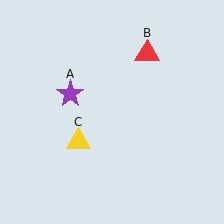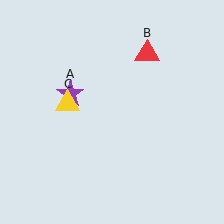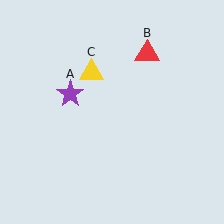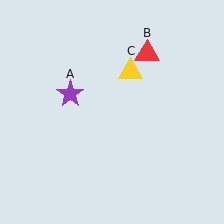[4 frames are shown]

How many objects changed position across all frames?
1 object changed position: yellow triangle (object C).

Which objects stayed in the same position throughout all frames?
Purple star (object A) and red triangle (object B) remained stationary.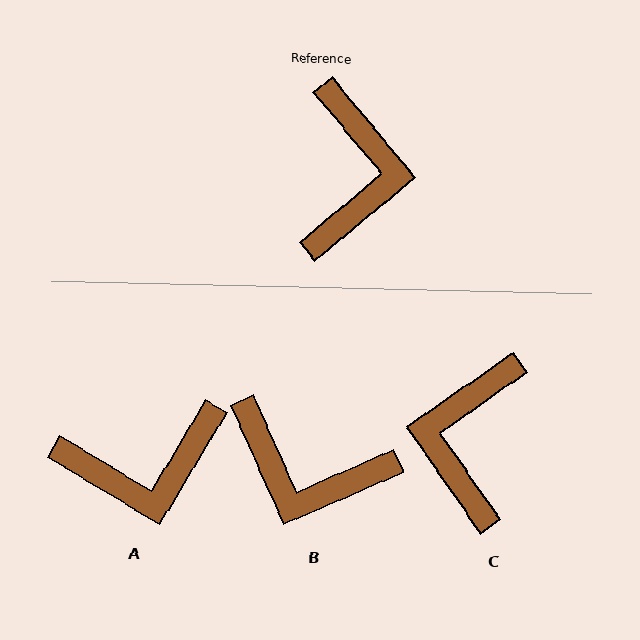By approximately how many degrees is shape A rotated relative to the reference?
Approximately 71 degrees clockwise.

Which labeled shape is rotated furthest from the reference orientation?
C, about 175 degrees away.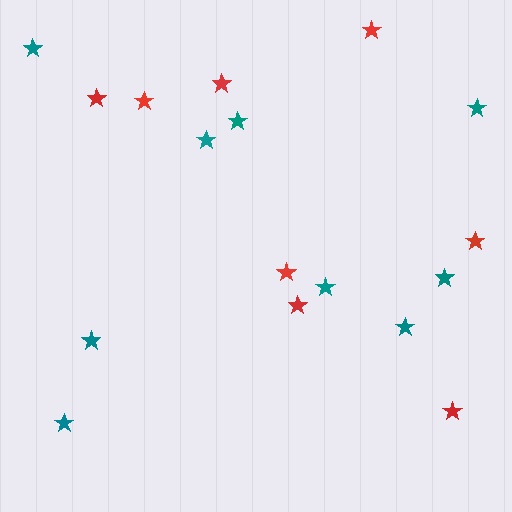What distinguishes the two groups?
There are 2 groups: one group of red stars (8) and one group of teal stars (9).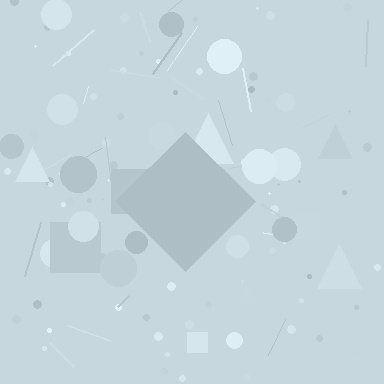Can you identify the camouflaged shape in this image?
The camouflaged shape is a diamond.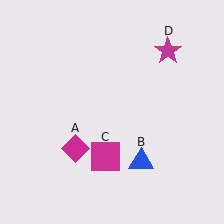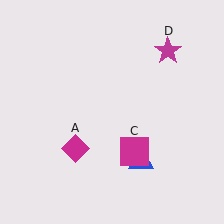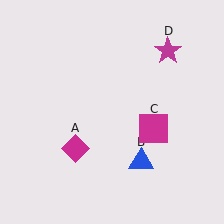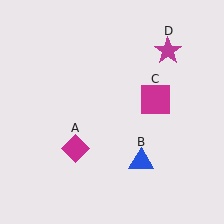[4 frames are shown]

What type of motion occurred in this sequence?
The magenta square (object C) rotated counterclockwise around the center of the scene.